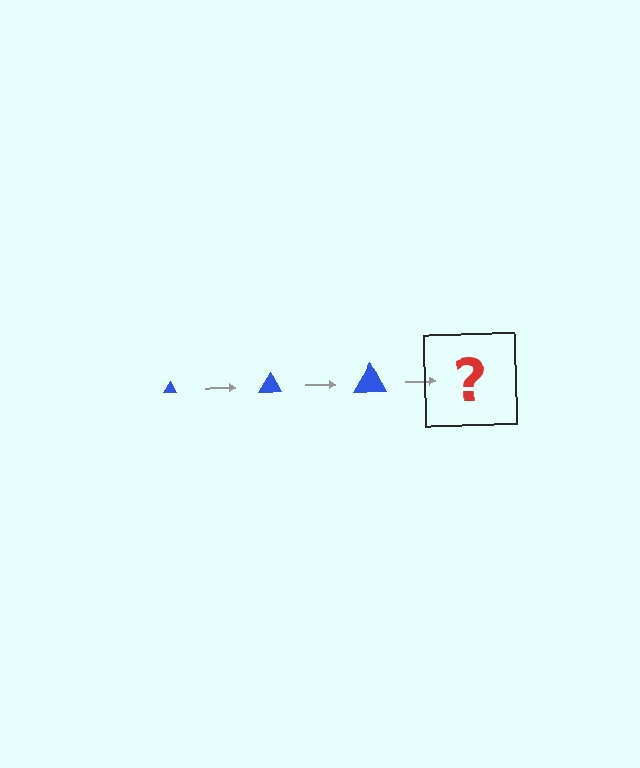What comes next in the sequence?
The next element should be a blue triangle, larger than the previous one.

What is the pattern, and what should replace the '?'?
The pattern is that the triangle gets progressively larger each step. The '?' should be a blue triangle, larger than the previous one.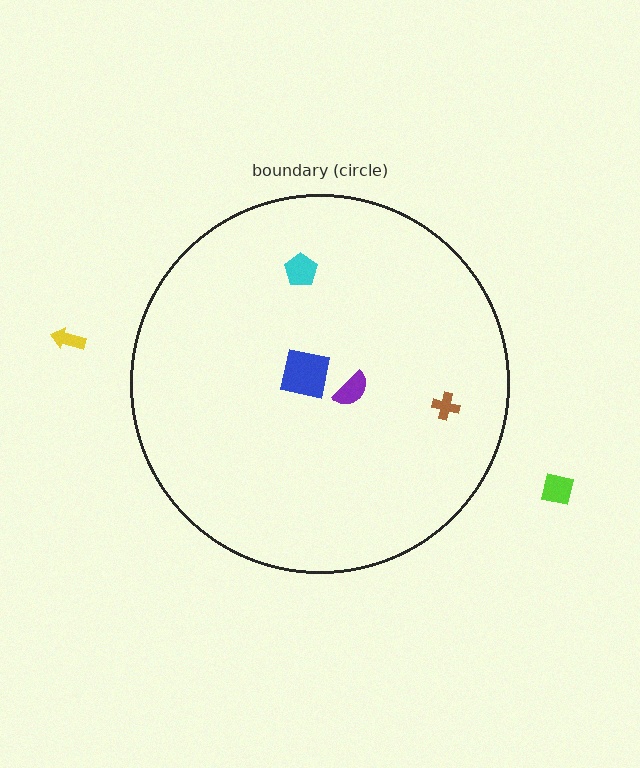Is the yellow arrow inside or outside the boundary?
Outside.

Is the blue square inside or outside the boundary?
Inside.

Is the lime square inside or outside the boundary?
Outside.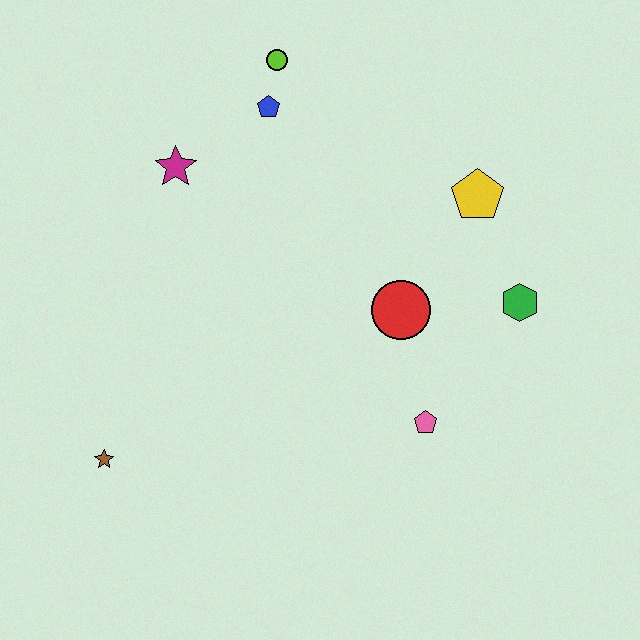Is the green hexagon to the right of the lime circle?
Yes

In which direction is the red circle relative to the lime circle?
The red circle is below the lime circle.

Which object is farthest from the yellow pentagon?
The brown star is farthest from the yellow pentagon.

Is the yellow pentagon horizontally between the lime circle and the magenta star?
No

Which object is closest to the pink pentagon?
The red circle is closest to the pink pentagon.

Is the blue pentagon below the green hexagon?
No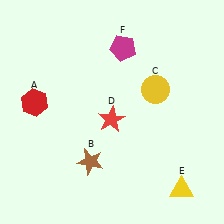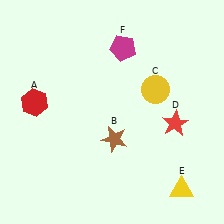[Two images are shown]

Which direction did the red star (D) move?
The red star (D) moved right.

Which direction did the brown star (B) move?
The brown star (B) moved right.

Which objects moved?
The objects that moved are: the brown star (B), the red star (D).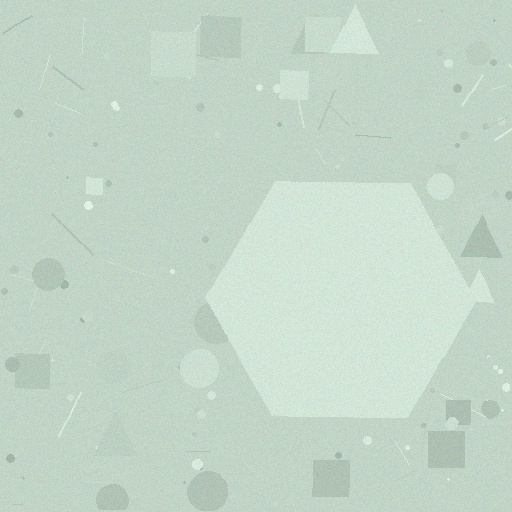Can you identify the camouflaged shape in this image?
The camouflaged shape is a hexagon.